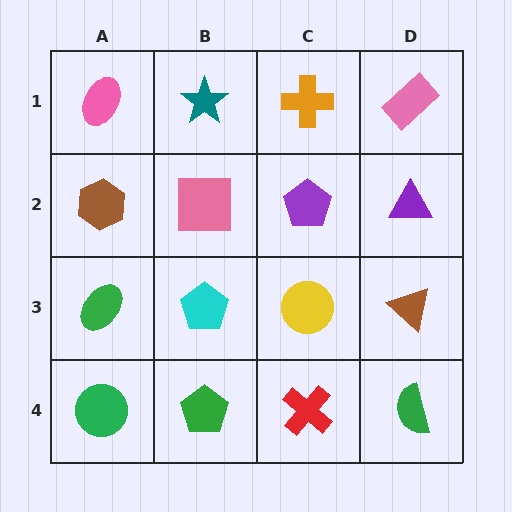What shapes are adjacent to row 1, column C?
A purple pentagon (row 2, column C), a teal star (row 1, column B), a pink rectangle (row 1, column D).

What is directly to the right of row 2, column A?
A pink square.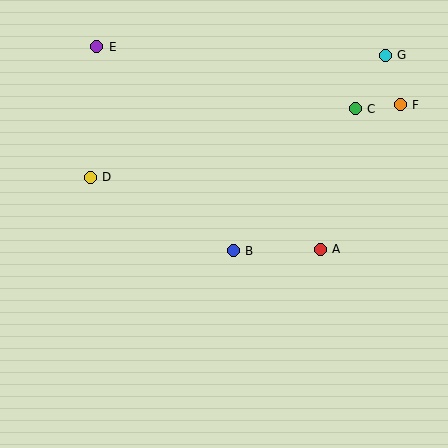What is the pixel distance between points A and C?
The distance between A and C is 145 pixels.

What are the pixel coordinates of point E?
Point E is at (97, 47).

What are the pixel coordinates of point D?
Point D is at (90, 177).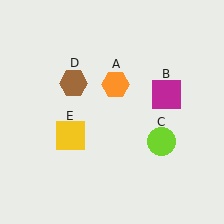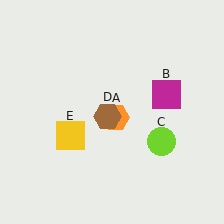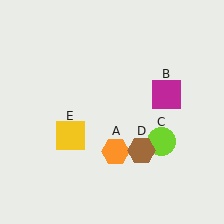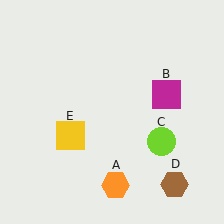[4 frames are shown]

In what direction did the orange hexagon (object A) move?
The orange hexagon (object A) moved down.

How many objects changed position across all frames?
2 objects changed position: orange hexagon (object A), brown hexagon (object D).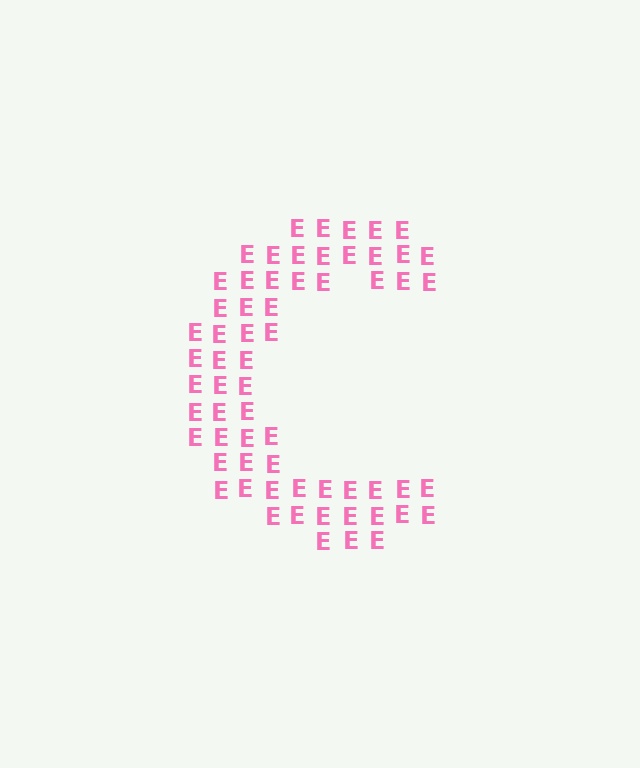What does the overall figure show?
The overall figure shows the letter C.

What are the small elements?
The small elements are letter E's.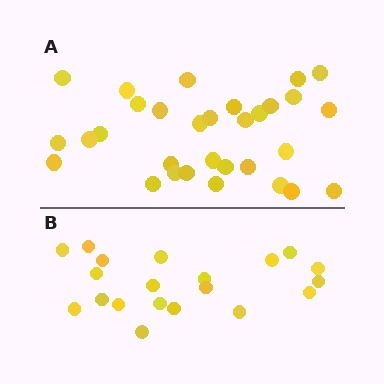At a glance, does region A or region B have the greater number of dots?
Region A (the top region) has more dots.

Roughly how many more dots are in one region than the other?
Region A has roughly 12 or so more dots than region B.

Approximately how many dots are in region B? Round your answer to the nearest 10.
About 20 dots.